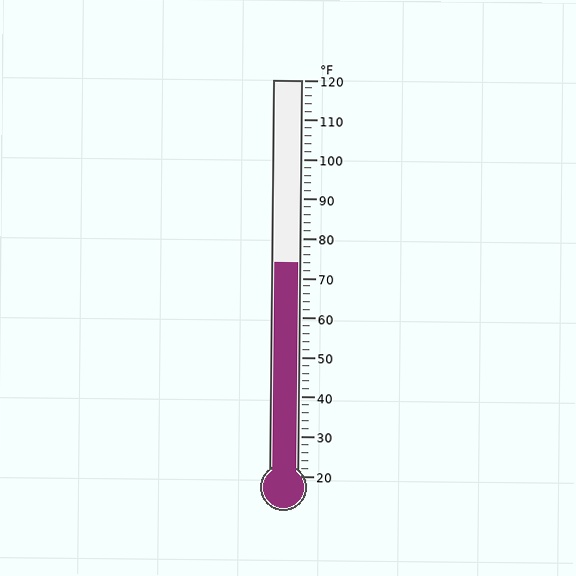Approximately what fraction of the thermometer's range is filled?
The thermometer is filled to approximately 55% of its range.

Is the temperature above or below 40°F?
The temperature is above 40°F.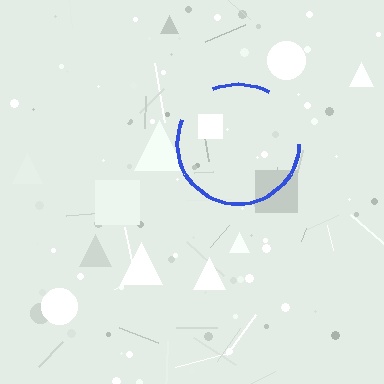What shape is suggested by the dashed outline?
The dashed outline suggests a circle.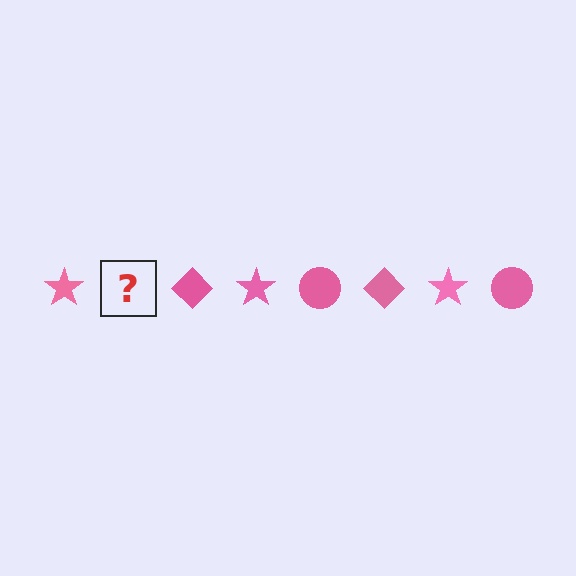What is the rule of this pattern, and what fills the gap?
The rule is that the pattern cycles through star, circle, diamond shapes in pink. The gap should be filled with a pink circle.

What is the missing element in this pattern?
The missing element is a pink circle.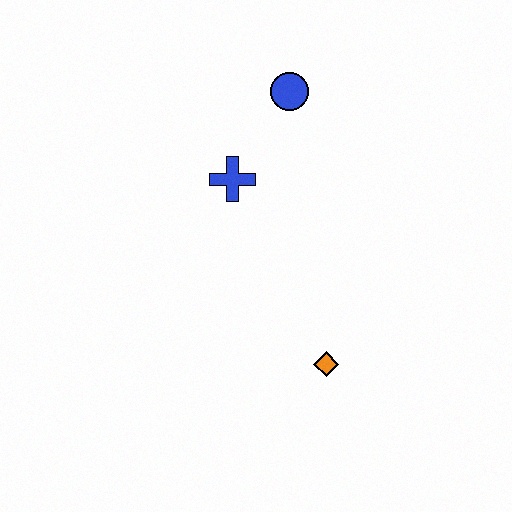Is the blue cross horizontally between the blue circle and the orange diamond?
No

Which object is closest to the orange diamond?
The blue cross is closest to the orange diamond.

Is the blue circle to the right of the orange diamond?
No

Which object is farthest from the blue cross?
The orange diamond is farthest from the blue cross.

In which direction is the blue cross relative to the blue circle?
The blue cross is below the blue circle.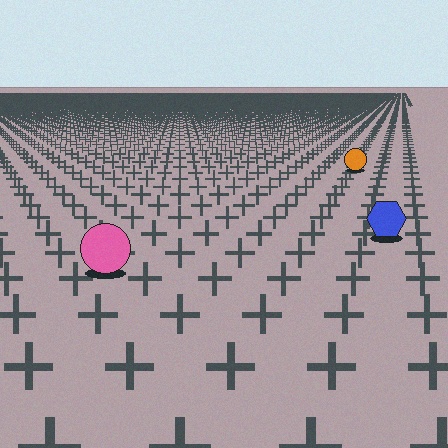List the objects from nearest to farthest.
From nearest to farthest: the pink circle, the blue hexagon, the orange circle.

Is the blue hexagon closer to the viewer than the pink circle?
No. The pink circle is closer — you can tell from the texture gradient: the ground texture is coarser near it.